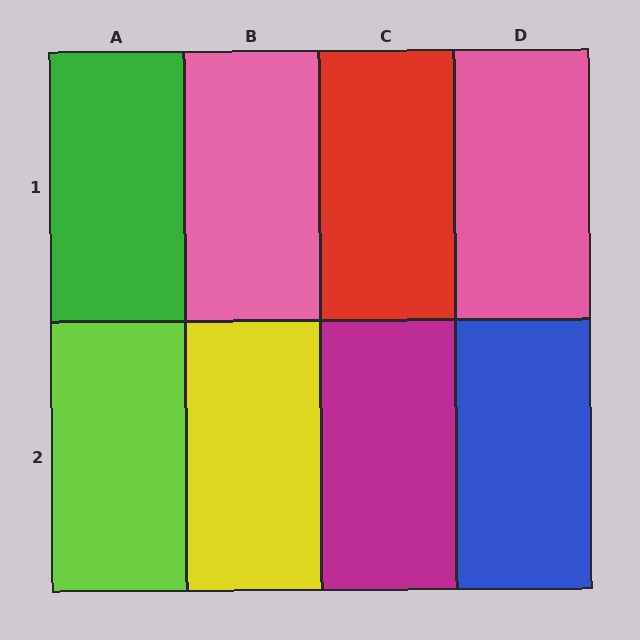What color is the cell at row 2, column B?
Yellow.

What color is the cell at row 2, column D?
Blue.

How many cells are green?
1 cell is green.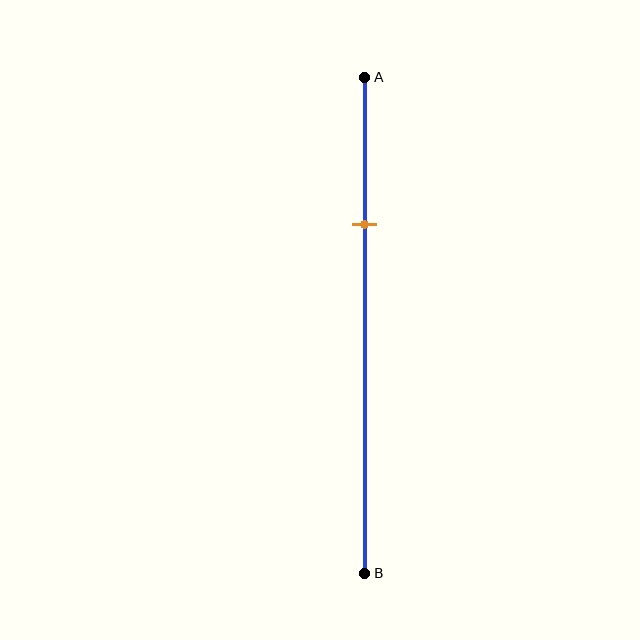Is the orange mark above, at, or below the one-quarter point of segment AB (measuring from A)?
The orange mark is below the one-quarter point of segment AB.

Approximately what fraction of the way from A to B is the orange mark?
The orange mark is approximately 30% of the way from A to B.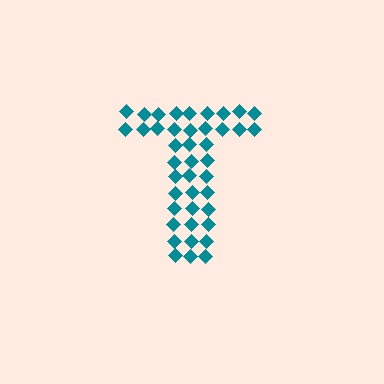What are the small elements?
The small elements are diamonds.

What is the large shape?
The large shape is the letter T.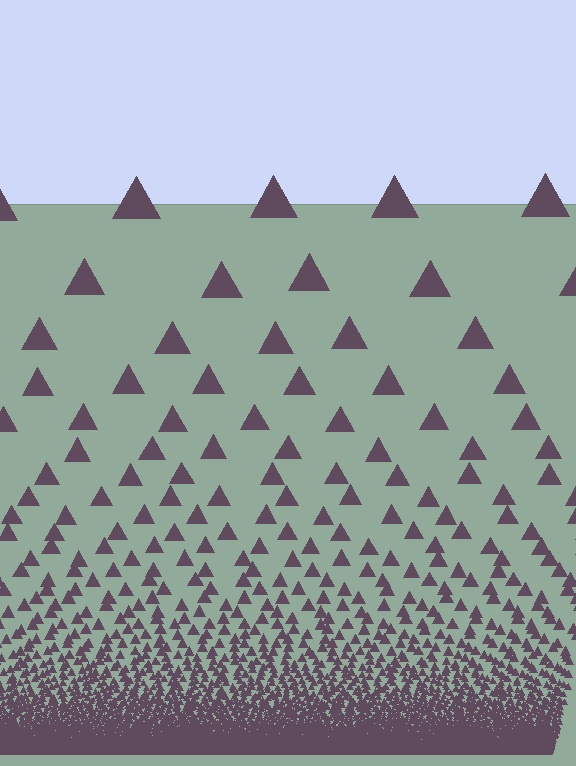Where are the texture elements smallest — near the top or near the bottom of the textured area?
Near the bottom.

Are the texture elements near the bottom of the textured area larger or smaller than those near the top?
Smaller. The gradient is inverted — elements near the bottom are smaller and denser.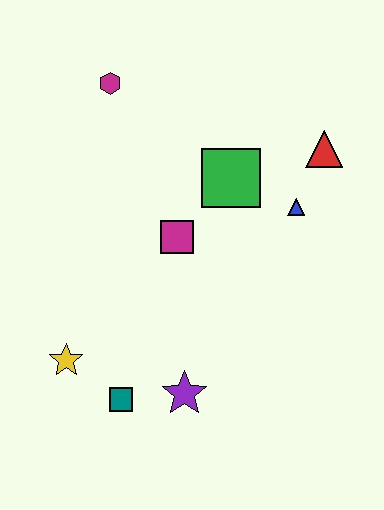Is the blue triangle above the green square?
No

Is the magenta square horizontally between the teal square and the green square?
Yes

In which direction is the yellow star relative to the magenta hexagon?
The yellow star is below the magenta hexagon.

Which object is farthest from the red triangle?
The yellow star is farthest from the red triangle.